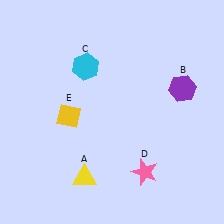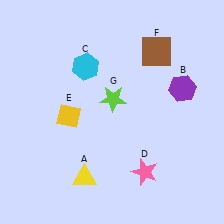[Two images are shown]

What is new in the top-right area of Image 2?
A brown square (F) was added in the top-right area of Image 2.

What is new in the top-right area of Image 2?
A lime star (G) was added in the top-right area of Image 2.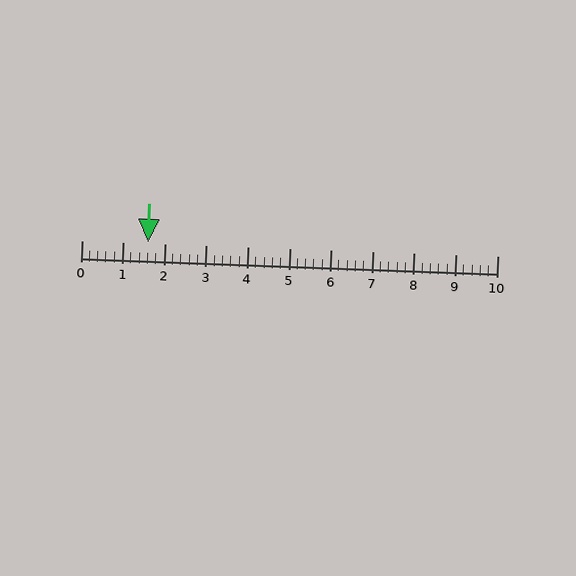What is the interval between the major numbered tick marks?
The major tick marks are spaced 1 units apart.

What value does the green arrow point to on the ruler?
The green arrow points to approximately 1.6.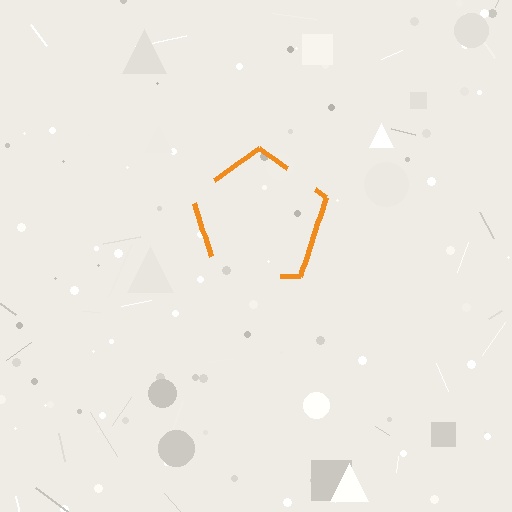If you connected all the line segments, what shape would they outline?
They would outline a pentagon.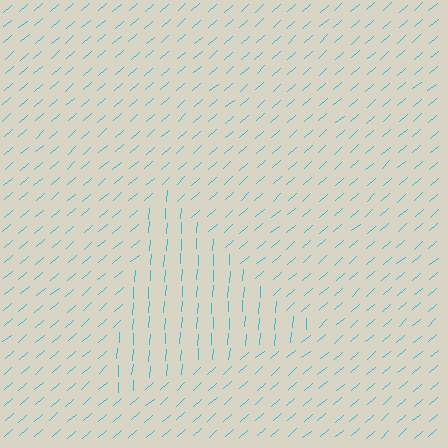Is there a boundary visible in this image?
Yes, there is a texture boundary formed by a change in line orientation.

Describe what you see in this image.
The image is filled with small cyan line segments. A triangle region in the image has lines oriented differently from the surrounding lines, creating a visible texture boundary.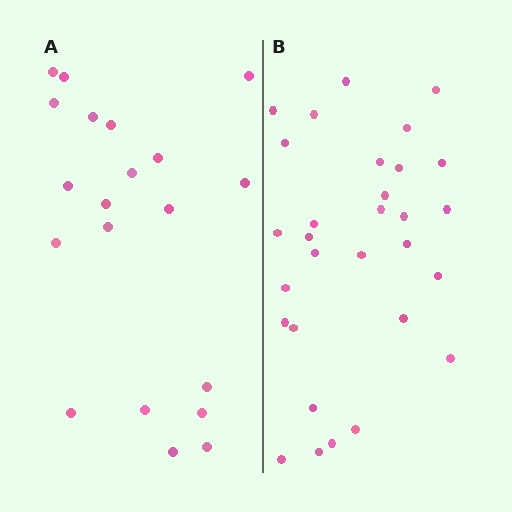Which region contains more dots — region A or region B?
Region B (the right region) has more dots.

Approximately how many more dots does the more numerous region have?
Region B has roughly 10 or so more dots than region A.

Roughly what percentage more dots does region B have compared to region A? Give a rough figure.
About 50% more.